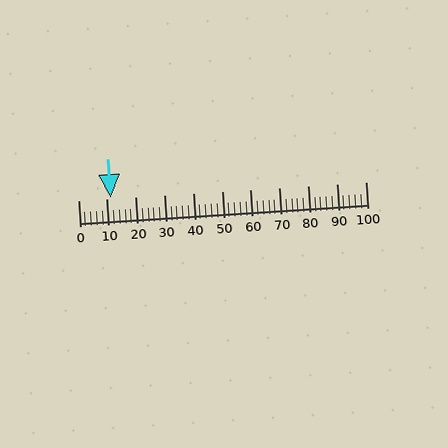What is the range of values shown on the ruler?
The ruler shows values from 0 to 100.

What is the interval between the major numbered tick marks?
The major tick marks are spaced 10 units apart.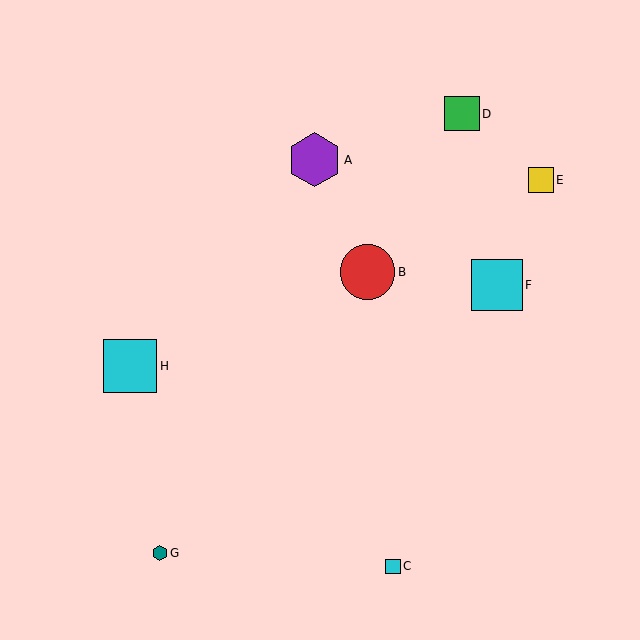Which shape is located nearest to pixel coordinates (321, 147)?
The purple hexagon (labeled A) at (314, 160) is nearest to that location.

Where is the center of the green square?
The center of the green square is at (462, 114).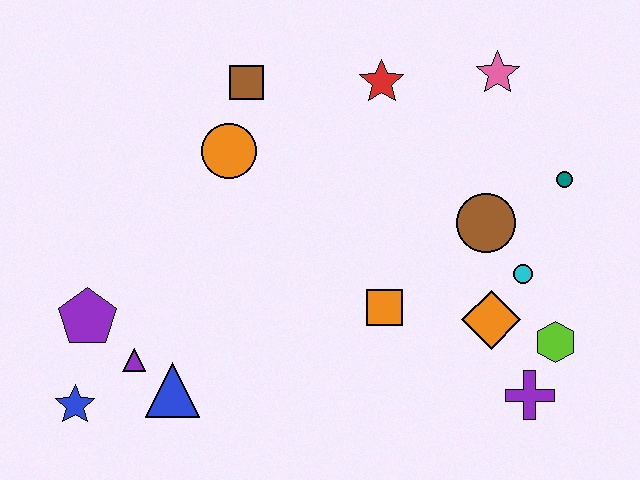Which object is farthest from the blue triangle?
The pink star is farthest from the blue triangle.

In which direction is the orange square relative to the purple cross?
The orange square is to the left of the purple cross.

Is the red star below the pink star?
Yes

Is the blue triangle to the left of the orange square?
Yes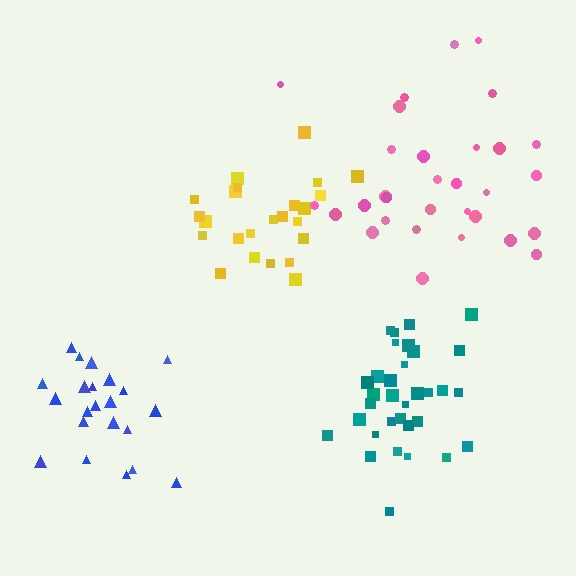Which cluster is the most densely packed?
Teal.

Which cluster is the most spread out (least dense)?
Pink.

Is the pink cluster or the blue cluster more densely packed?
Blue.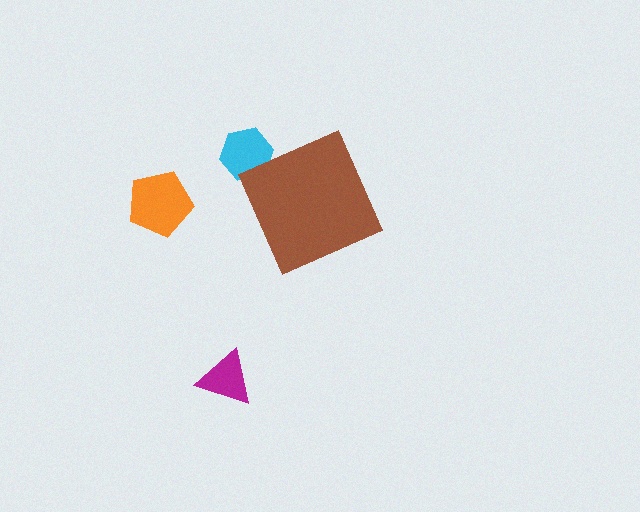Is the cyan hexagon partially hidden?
Yes, the cyan hexagon is partially hidden behind the brown diamond.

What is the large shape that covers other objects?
A brown diamond.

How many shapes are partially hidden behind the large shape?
1 shape is partially hidden.